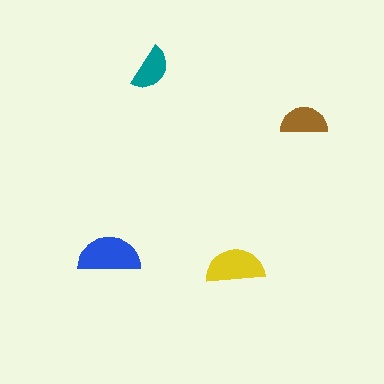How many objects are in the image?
There are 4 objects in the image.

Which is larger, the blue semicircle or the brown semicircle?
The blue one.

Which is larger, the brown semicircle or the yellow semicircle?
The yellow one.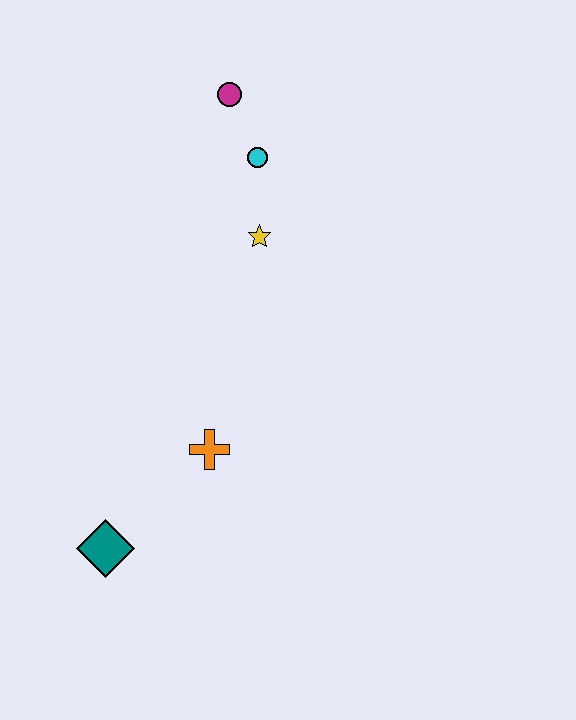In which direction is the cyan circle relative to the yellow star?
The cyan circle is above the yellow star.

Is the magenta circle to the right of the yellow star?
No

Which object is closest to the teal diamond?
The orange cross is closest to the teal diamond.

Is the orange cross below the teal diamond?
No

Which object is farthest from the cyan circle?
The teal diamond is farthest from the cyan circle.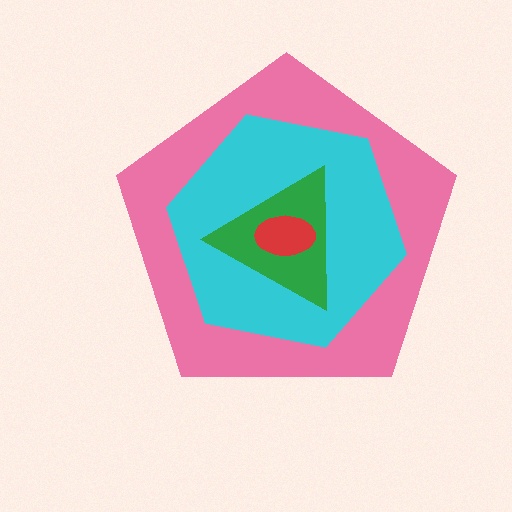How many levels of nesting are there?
4.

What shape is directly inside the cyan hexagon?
The green triangle.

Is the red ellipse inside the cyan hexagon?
Yes.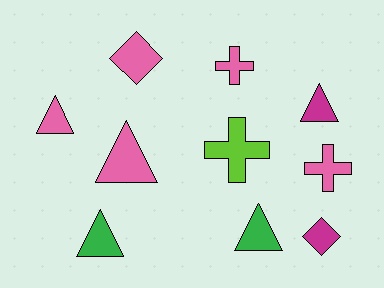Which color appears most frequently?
Pink, with 5 objects.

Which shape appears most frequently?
Triangle, with 5 objects.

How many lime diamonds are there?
There are no lime diamonds.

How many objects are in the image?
There are 10 objects.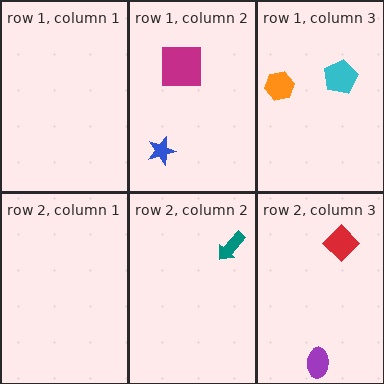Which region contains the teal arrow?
The row 2, column 2 region.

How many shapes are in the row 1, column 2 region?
2.